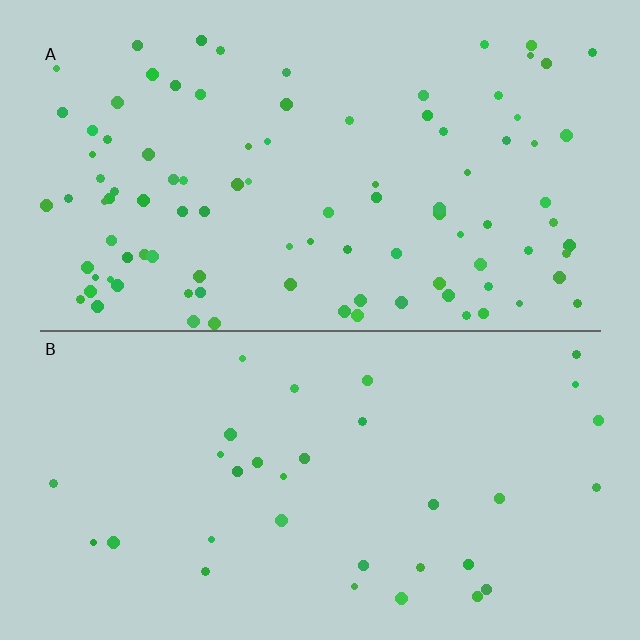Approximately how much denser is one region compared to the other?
Approximately 2.9× — region A over region B.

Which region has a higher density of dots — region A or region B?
A (the top).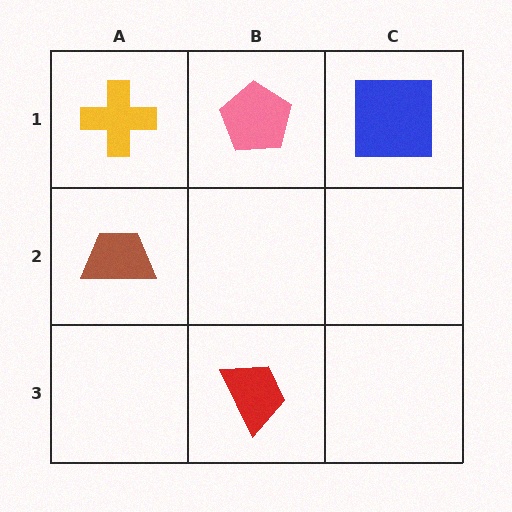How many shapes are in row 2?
1 shape.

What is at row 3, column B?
A red trapezoid.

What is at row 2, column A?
A brown trapezoid.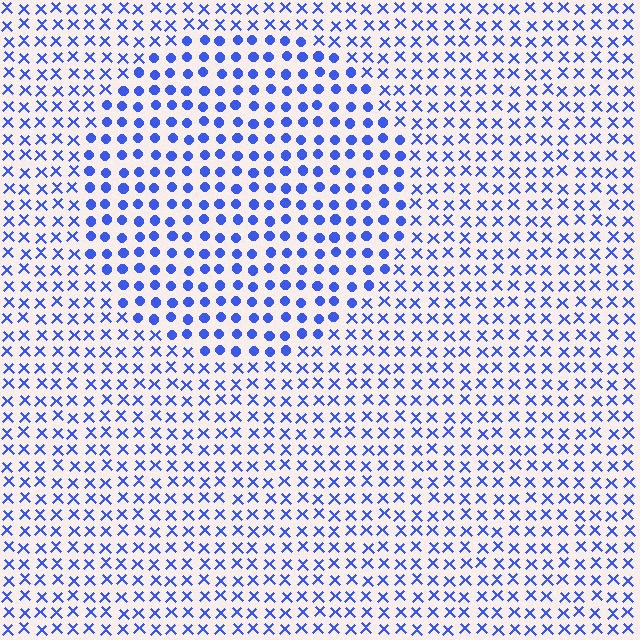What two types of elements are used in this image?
The image uses circles inside the circle region and X marks outside it.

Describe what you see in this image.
The image is filled with small blue elements arranged in a uniform grid. A circle-shaped region contains circles, while the surrounding area contains X marks. The boundary is defined purely by the change in element shape.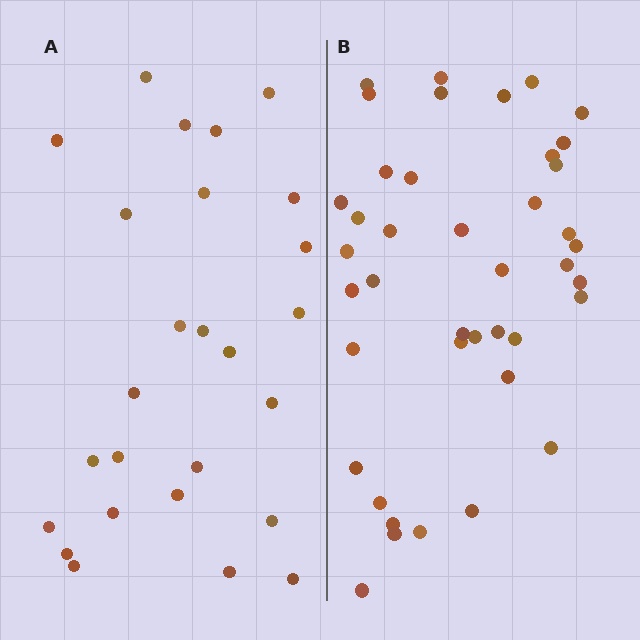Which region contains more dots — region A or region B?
Region B (the right region) has more dots.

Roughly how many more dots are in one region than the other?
Region B has approximately 15 more dots than region A.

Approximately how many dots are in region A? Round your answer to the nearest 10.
About 30 dots. (The exact count is 26, which rounds to 30.)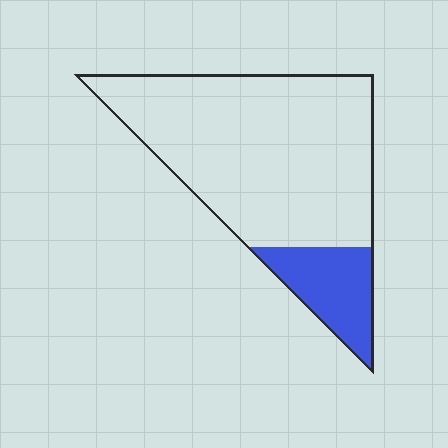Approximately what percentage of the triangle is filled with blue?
Approximately 20%.